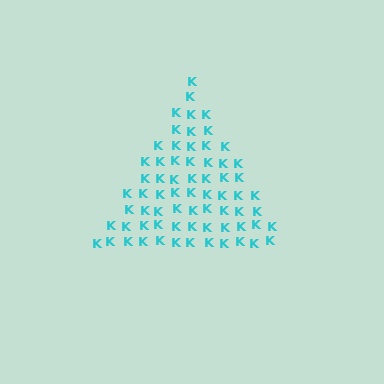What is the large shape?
The large shape is a triangle.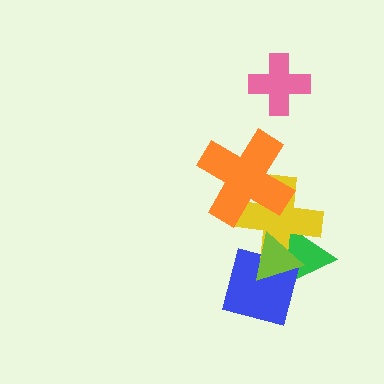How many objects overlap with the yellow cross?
4 objects overlap with the yellow cross.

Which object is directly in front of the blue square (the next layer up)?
The yellow cross is directly in front of the blue square.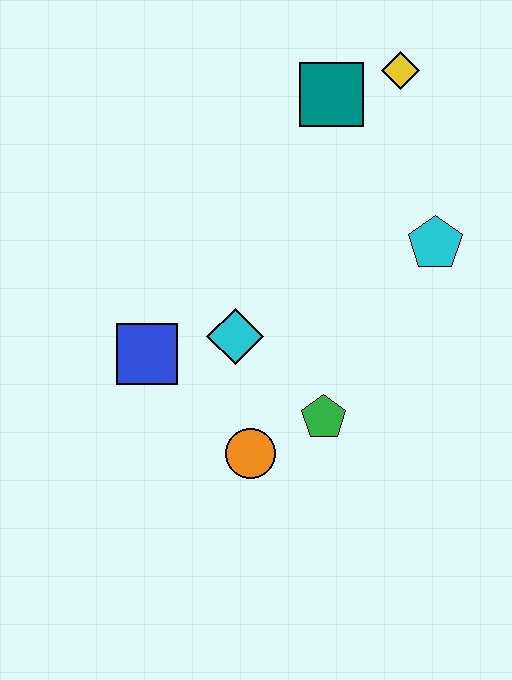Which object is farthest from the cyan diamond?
The yellow diamond is farthest from the cyan diamond.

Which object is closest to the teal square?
The yellow diamond is closest to the teal square.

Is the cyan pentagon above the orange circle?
Yes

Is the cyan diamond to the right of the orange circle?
No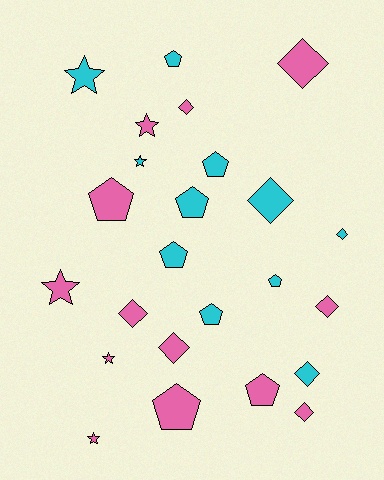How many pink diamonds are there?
There are 6 pink diamonds.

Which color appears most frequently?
Pink, with 13 objects.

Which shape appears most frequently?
Diamond, with 9 objects.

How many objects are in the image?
There are 24 objects.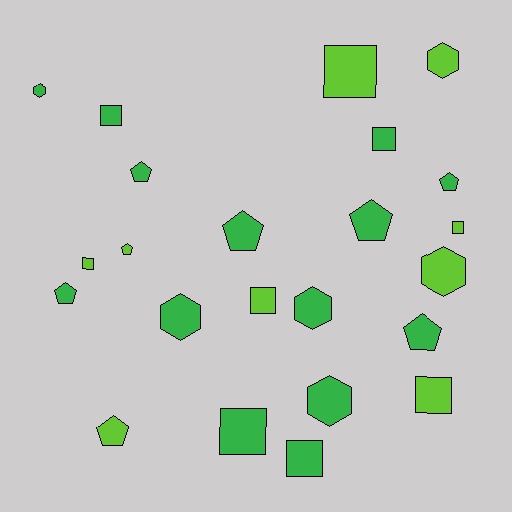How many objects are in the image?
There are 23 objects.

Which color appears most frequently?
Green, with 14 objects.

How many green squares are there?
There are 4 green squares.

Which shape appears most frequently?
Square, with 9 objects.